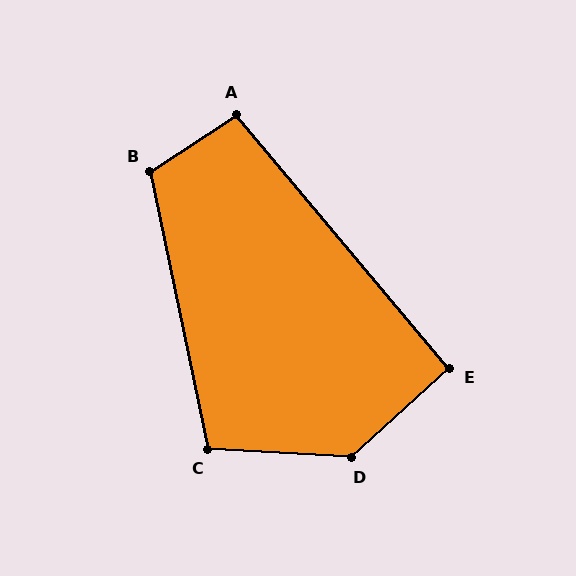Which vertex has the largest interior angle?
D, at approximately 135 degrees.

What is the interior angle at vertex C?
Approximately 105 degrees (obtuse).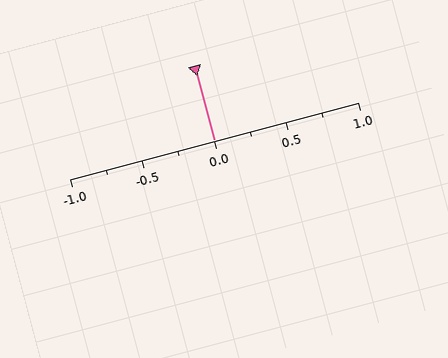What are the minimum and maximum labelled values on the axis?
The axis runs from -1.0 to 1.0.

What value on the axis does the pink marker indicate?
The marker indicates approximately 0.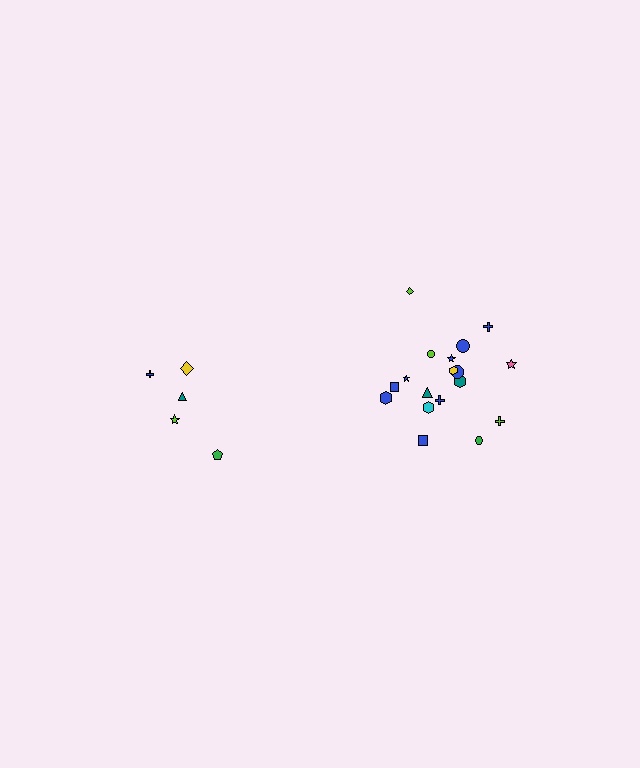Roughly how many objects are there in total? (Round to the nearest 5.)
Roughly 25 objects in total.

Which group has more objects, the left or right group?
The right group.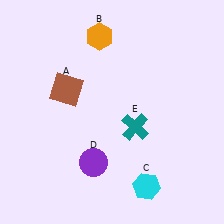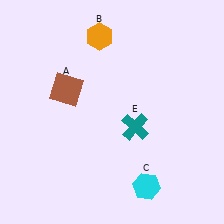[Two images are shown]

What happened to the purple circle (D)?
The purple circle (D) was removed in Image 2. It was in the bottom-left area of Image 1.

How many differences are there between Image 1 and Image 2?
There is 1 difference between the two images.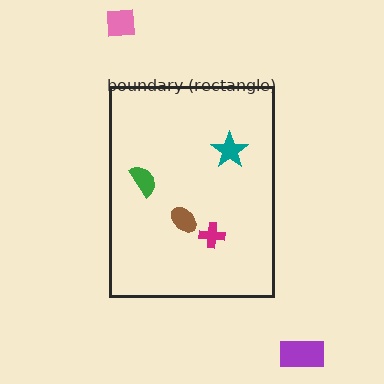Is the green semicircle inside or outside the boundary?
Inside.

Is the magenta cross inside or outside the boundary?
Inside.